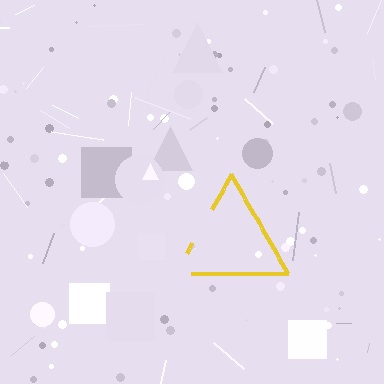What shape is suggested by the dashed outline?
The dashed outline suggests a triangle.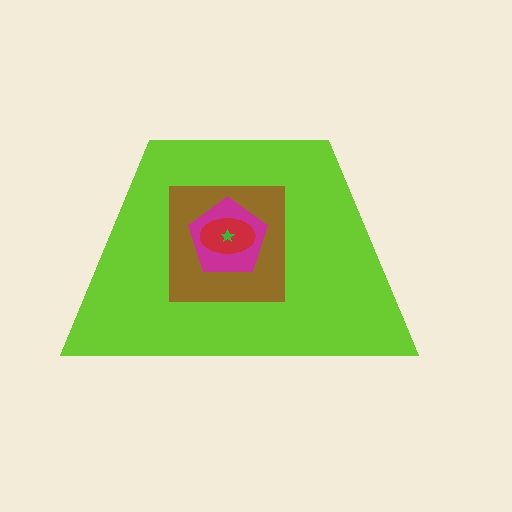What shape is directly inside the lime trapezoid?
The brown square.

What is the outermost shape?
The lime trapezoid.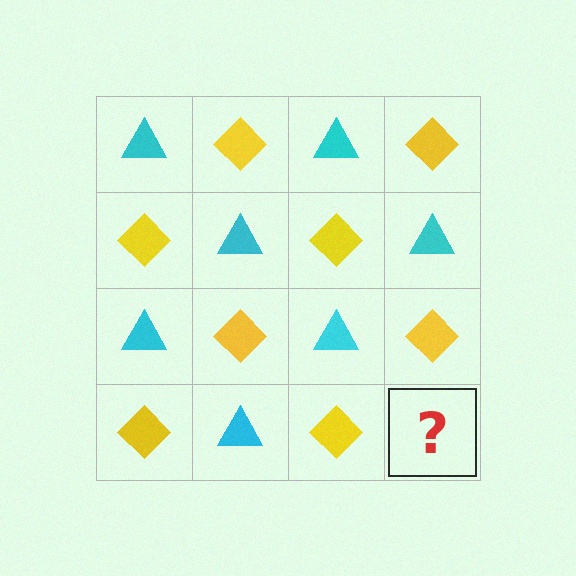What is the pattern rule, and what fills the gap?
The rule is that it alternates cyan triangle and yellow diamond in a checkerboard pattern. The gap should be filled with a cyan triangle.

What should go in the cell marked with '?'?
The missing cell should contain a cyan triangle.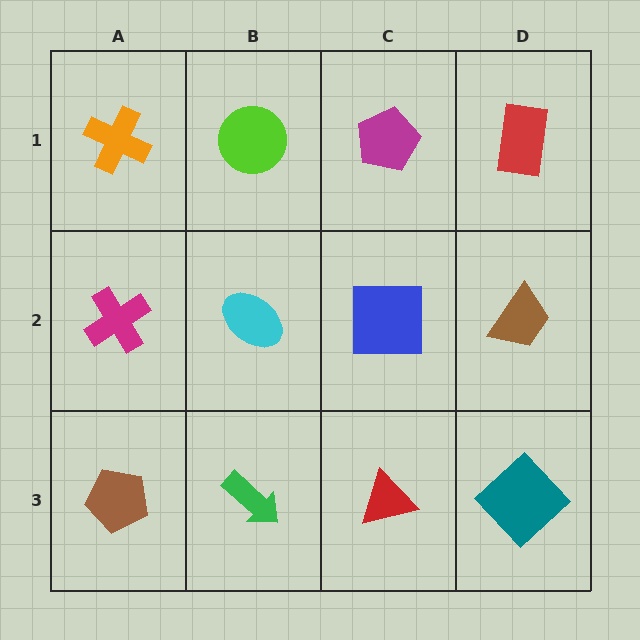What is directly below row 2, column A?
A brown pentagon.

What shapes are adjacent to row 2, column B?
A lime circle (row 1, column B), a green arrow (row 3, column B), a magenta cross (row 2, column A), a blue square (row 2, column C).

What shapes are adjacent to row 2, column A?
An orange cross (row 1, column A), a brown pentagon (row 3, column A), a cyan ellipse (row 2, column B).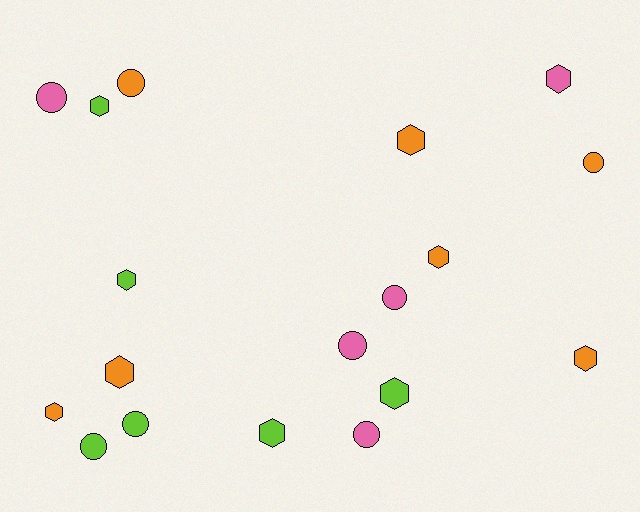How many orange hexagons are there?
There are 5 orange hexagons.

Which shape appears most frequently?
Hexagon, with 10 objects.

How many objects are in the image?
There are 18 objects.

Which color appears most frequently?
Orange, with 7 objects.